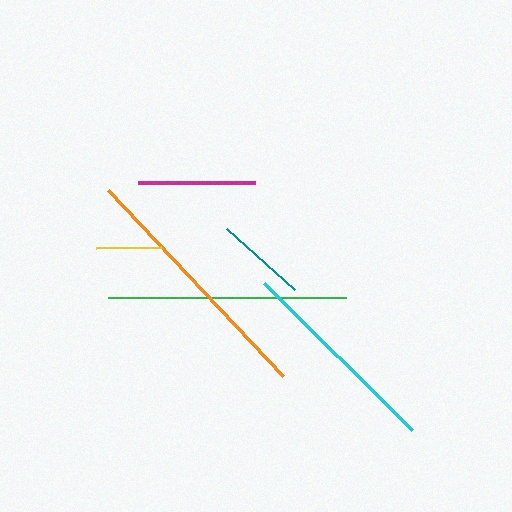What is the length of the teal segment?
The teal segment is approximately 91 pixels long.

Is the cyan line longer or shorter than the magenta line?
The cyan line is longer than the magenta line.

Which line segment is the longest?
The orange line is the longest at approximately 256 pixels.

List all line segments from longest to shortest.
From longest to shortest: orange, green, cyan, magenta, teal, yellow.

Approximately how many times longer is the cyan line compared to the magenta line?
The cyan line is approximately 1.8 times the length of the magenta line.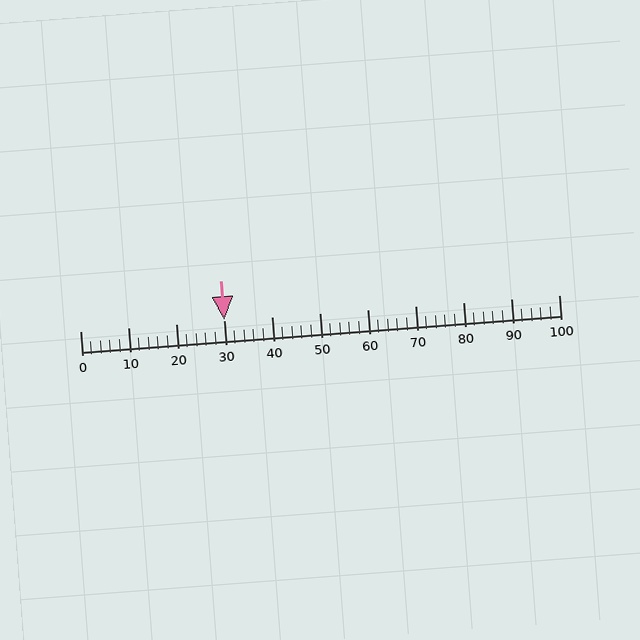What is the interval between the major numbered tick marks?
The major tick marks are spaced 10 units apart.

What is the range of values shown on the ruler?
The ruler shows values from 0 to 100.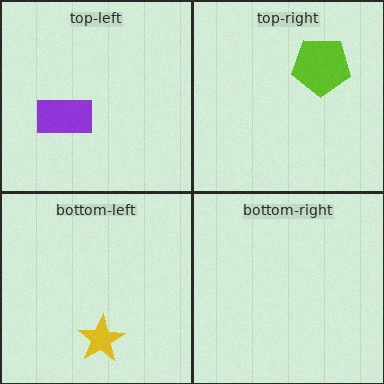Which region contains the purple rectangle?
The top-left region.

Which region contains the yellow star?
The bottom-left region.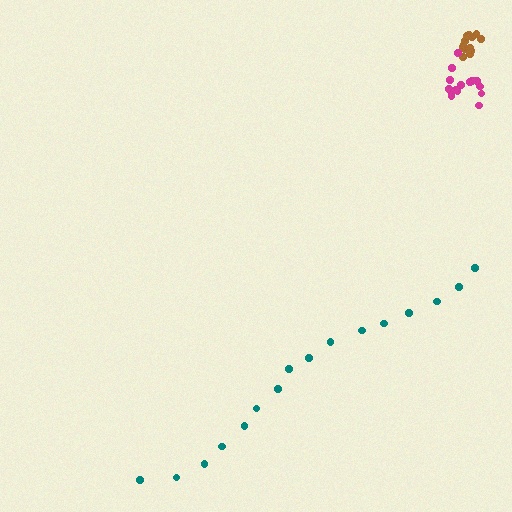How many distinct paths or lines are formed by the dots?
There are 3 distinct paths.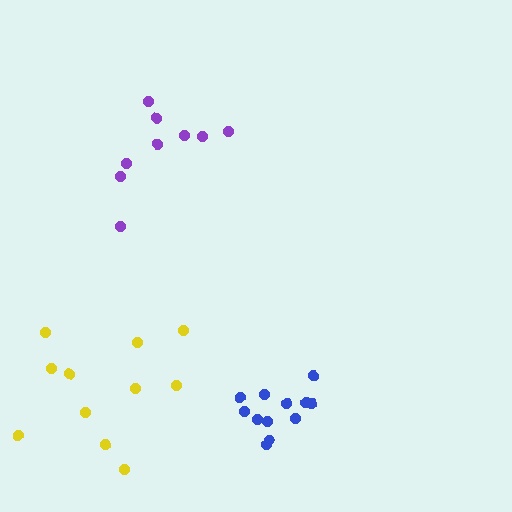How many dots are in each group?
Group 1: 11 dots, Group 2: 9 dots, Group 3: 12 dots (32 total).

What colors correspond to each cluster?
The clusters are colored: yellow, purple, blue.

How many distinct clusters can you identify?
There are 3 distinct clusters.